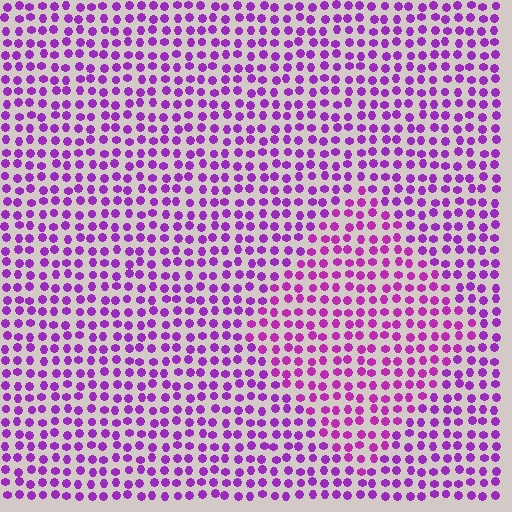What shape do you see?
I see a diamond.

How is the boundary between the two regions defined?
The boundary is defined purely by a slight shift in hue (about 19 degrees). Spacing, size, and orientation are identical on both sides.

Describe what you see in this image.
The image is filled with small purple elements in a uniform arrangement. A diamond-shaped region is visible where the elements are tinted to a slightly different hue, forming a subtle color boundary.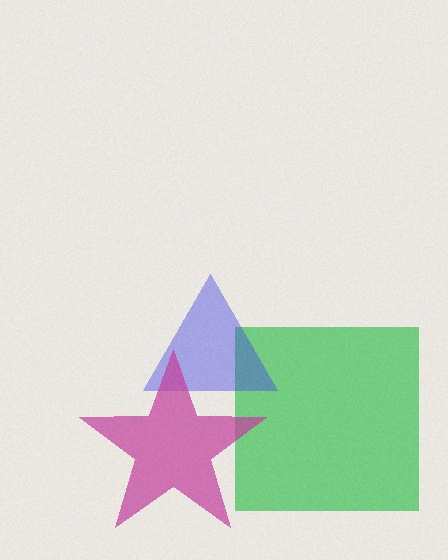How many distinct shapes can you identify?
There are 3 distinct shapes: a green square, a blue triangle, a magenta star.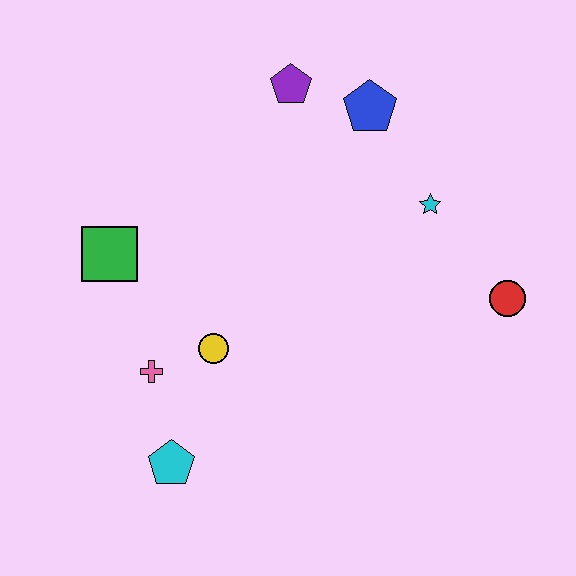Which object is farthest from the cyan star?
The cyan pentagon is farthest from the cyan star.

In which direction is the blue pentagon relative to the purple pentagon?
The blue pentagon is to the right of the purple pentagon.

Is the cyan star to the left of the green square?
No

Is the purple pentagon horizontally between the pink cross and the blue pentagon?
Yes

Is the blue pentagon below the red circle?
No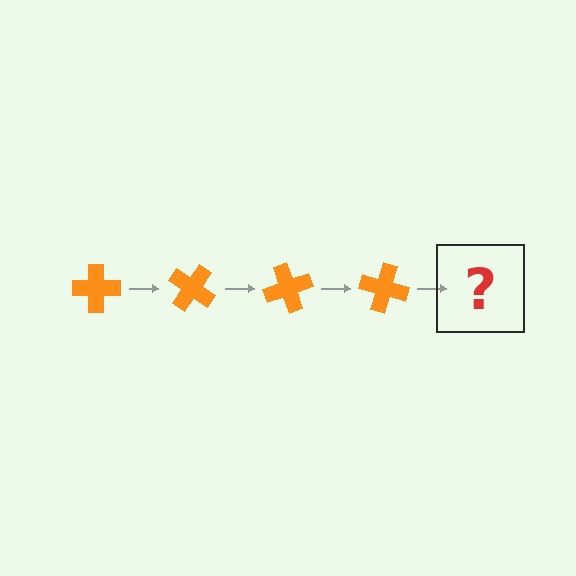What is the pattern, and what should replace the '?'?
The pattern is that the cross rotates 35 degrees each step. The '?' should be an orange cross rotated 140 degrees.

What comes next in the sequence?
The next element should be an orange cross rotated 140 degrees.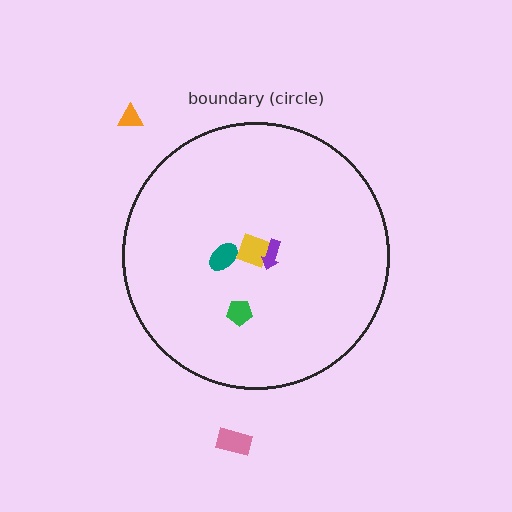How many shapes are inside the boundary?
4 inside, 2 outside.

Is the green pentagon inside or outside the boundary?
Inside.